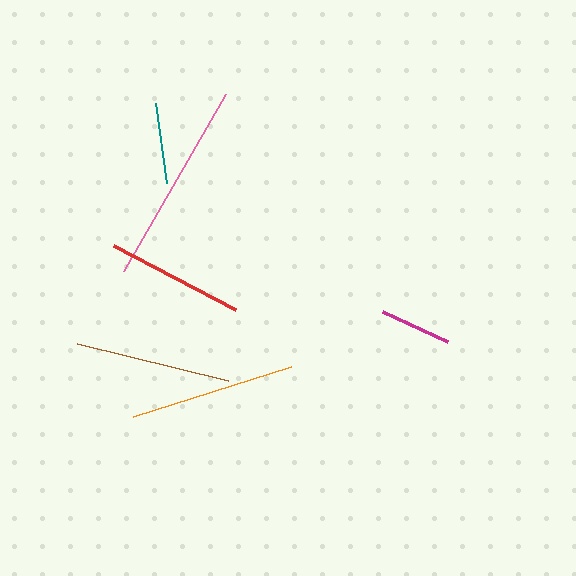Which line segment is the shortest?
The magenta line is the shortest at approximately 72 pixels.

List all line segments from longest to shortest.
From longest to shortest: pink, orange, brown, red, teal, magenta.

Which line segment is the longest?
The pink line is the longest at approximately 204 pixels.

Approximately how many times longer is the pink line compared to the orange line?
The pink line is approximately 1.2 times the length of the orange line.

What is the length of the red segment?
The red segment is approximately 138 pixels long.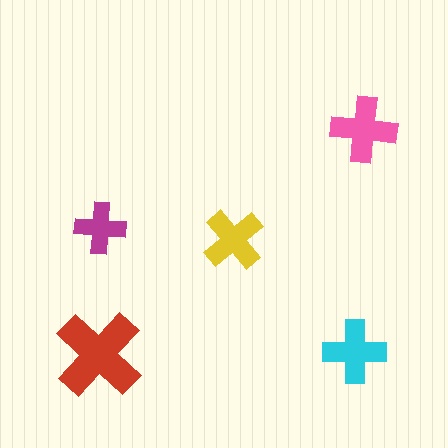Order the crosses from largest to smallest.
the red one, the pink one, the cyan one, the yellow one, the magenta one.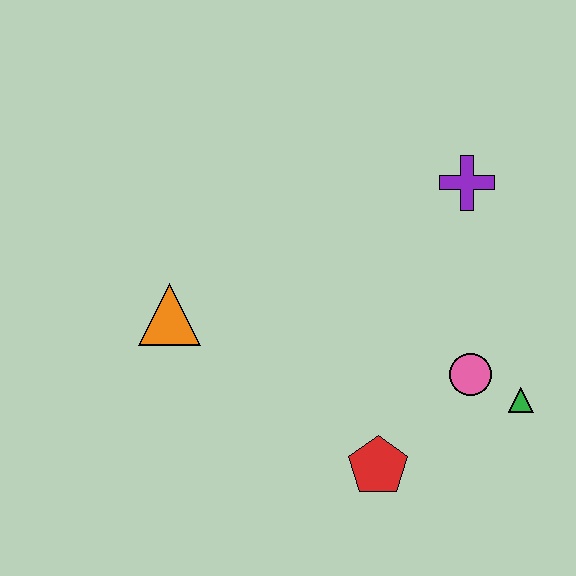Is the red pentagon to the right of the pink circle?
No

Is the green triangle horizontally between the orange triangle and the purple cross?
No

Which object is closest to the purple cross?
The pink circle is closest to the purple cross.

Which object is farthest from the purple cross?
The orange triangle is farthest from the purple cross.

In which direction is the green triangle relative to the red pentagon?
The green triangle is to the right of the red pentagon.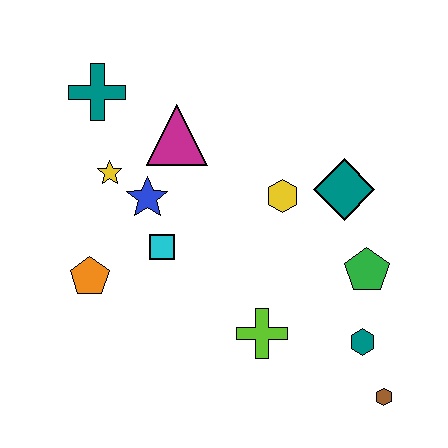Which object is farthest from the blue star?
The brown hexagon is farthest from the blue star.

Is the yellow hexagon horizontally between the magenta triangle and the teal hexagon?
Yes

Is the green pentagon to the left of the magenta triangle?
No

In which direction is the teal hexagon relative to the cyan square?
The teal hexagon is to the right of the cyan square.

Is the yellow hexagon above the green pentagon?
Yes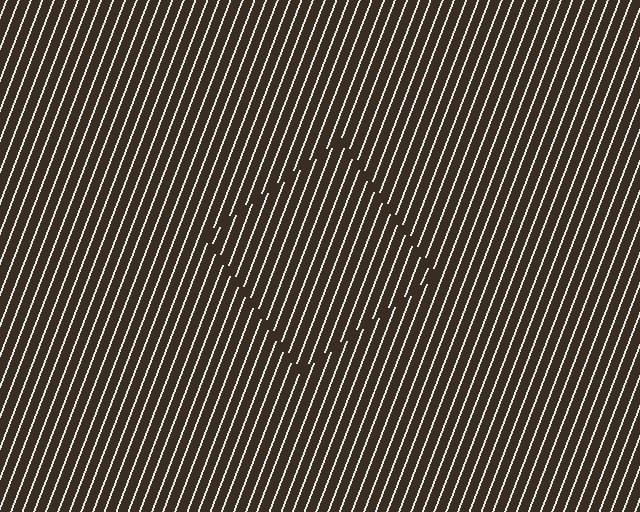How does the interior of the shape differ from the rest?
The interior of the shape contains the same grating, shifted by half a period — the contour is defined by the phase discontinuity where line-ends from the inner and outer gratings abut.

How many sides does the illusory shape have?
4 sides — the line-ends trace a square.